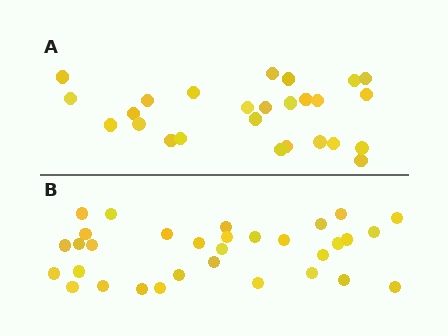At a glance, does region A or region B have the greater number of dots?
Region B (the bottom region) has more dots.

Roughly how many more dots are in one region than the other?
Region B has about 6 more dots than region A.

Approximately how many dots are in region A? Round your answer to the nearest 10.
About 30 dots. (The exact count is 26, which rounds to 30.)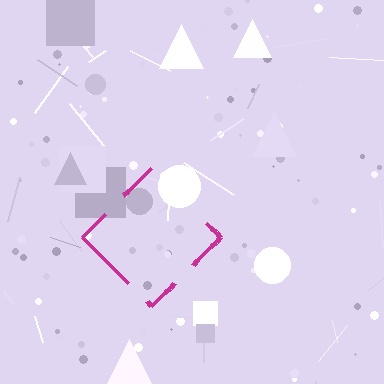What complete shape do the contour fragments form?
The contour fragments form a diamond.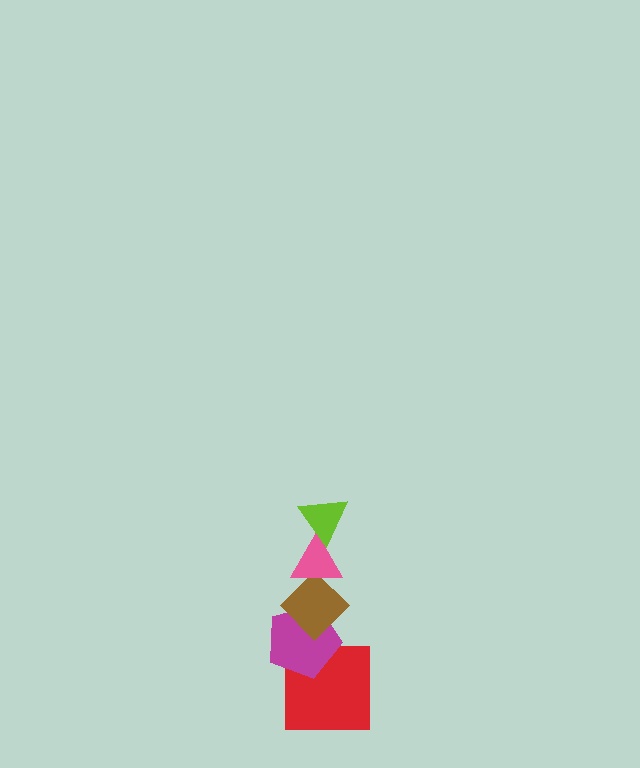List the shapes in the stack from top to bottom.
From top to bottom: the lime triangle, the pink triangle, the brown diamond, the magenta pentagon, the red square.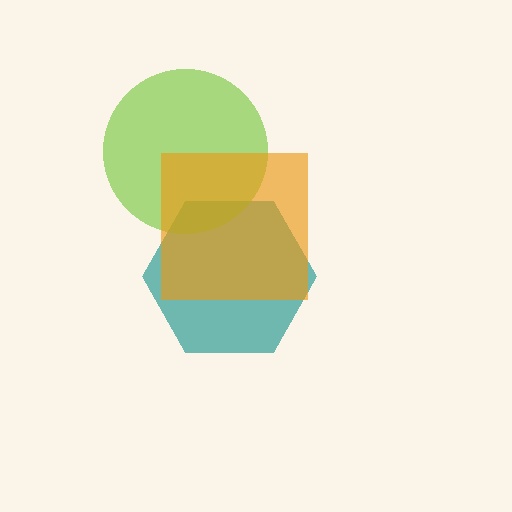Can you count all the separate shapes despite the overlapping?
Yes, there are 3 separate shapes.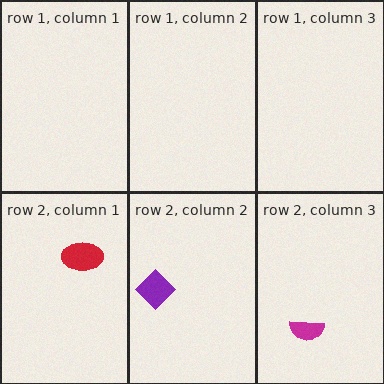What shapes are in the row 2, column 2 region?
The purple diamond.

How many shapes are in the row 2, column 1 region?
1.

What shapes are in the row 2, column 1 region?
The red ellipse.